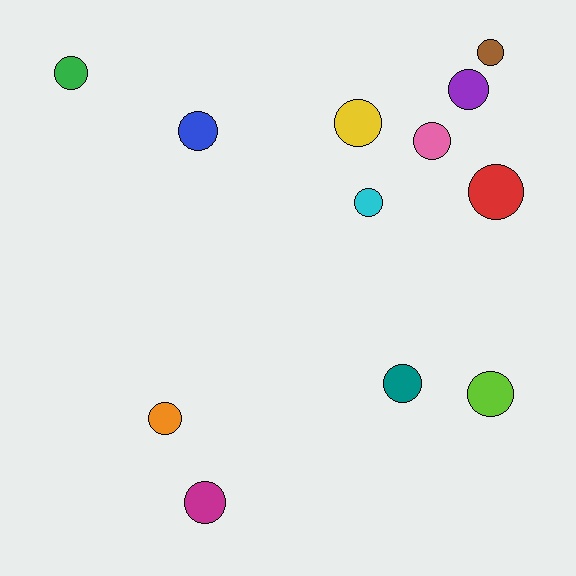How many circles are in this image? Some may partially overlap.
There are 12 circles.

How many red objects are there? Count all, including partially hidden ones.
There is 1 red object.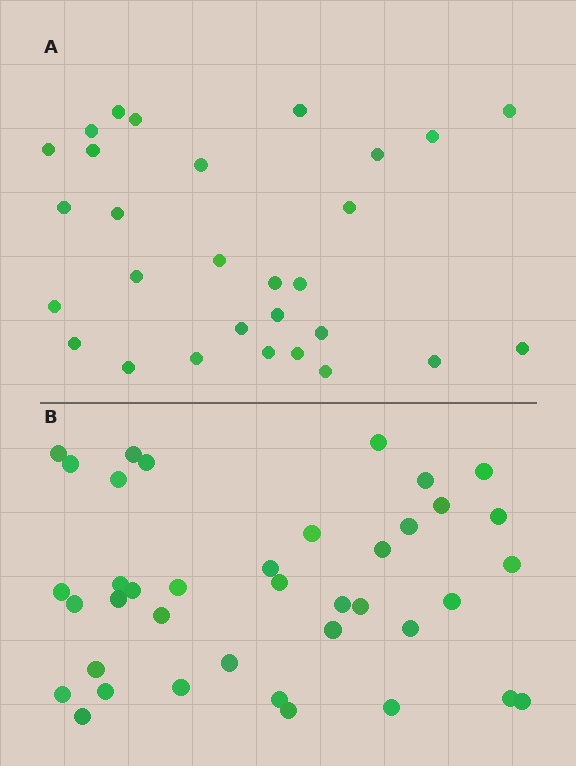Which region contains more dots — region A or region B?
Region B (the bottom region) has more dots.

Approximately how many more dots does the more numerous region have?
Region B has roughly 10 or so more dots than region A.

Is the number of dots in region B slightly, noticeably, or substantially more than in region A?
Region B has noticeably more, but not dramatically so. The ratio is roughly 1.3 to 1.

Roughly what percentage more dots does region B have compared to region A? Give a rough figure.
About 35% more.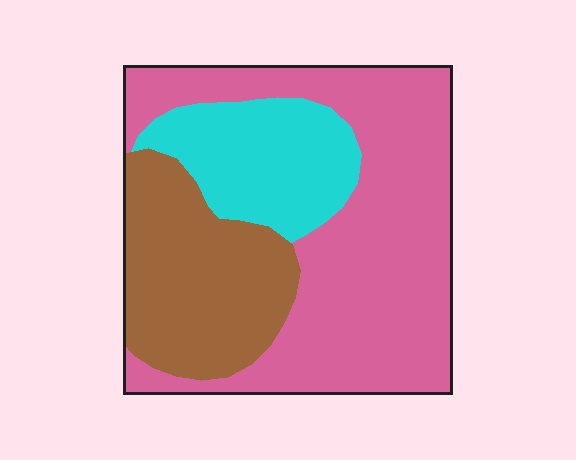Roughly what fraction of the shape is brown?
Brown covers around 25% of the shape.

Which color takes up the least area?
Cyan, at roughly 20%.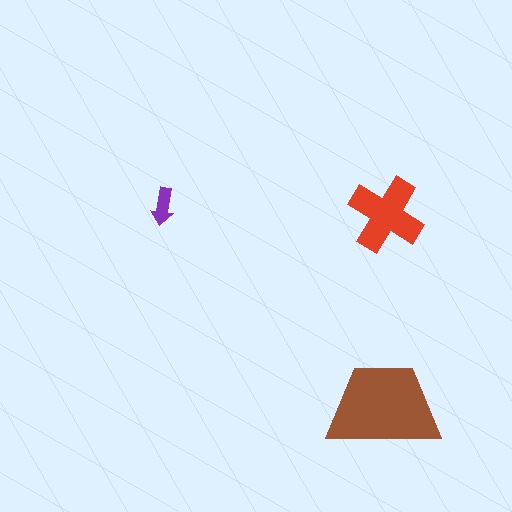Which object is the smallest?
The purple arrow.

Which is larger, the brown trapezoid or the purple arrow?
The brown trapezoid.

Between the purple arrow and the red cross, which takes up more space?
The red cross.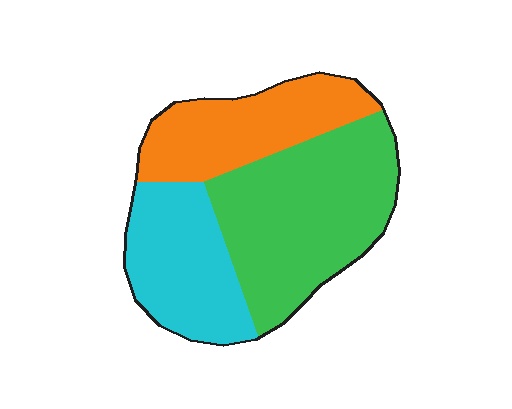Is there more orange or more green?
Green.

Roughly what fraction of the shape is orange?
Orange takes up about one quarter (1/4) of the shape.